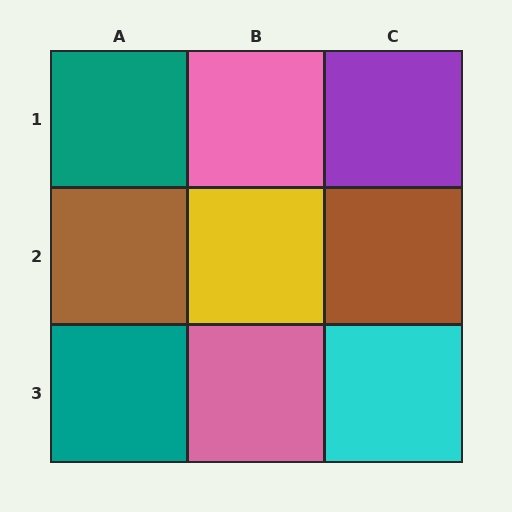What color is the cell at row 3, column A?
Teal.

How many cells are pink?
2 cells are pink.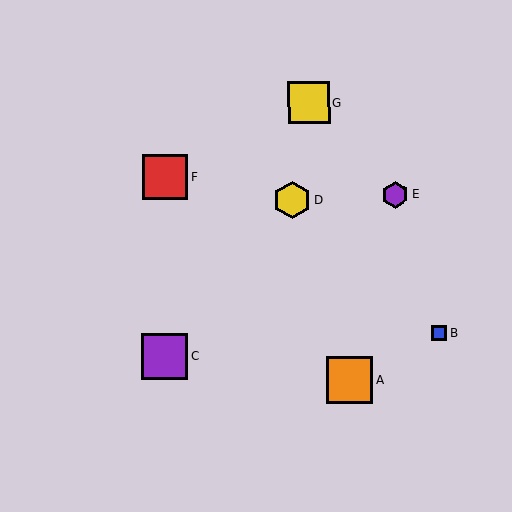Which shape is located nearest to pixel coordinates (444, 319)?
The blue square (labeled B) at (439, 333) is nearest to that location.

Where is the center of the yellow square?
The center of the yellow square is at (309, 103).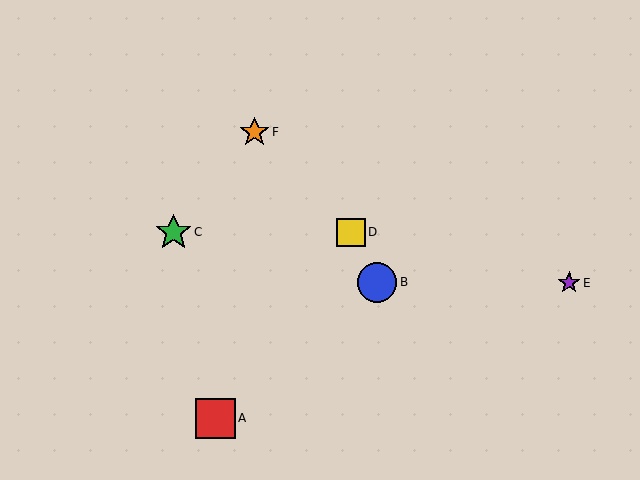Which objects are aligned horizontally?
Objects C, D are aligned horizontally.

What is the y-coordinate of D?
Object D is at y≈232.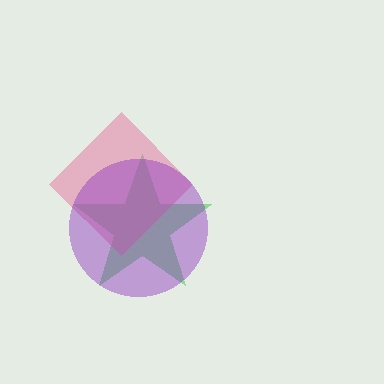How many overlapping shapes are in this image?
There are 3 overlapping shapes in the image.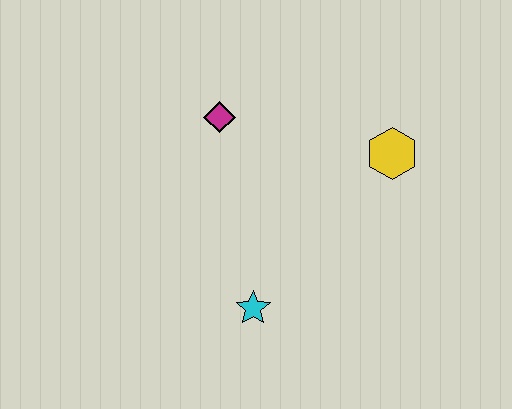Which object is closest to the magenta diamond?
The yellow hexagon is closest to the magenta diamond.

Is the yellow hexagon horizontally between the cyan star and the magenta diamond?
No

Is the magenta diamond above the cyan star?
Yes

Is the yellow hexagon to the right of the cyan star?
Yes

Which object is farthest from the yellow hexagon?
The cyan star is farthest from the yellow hexagon.